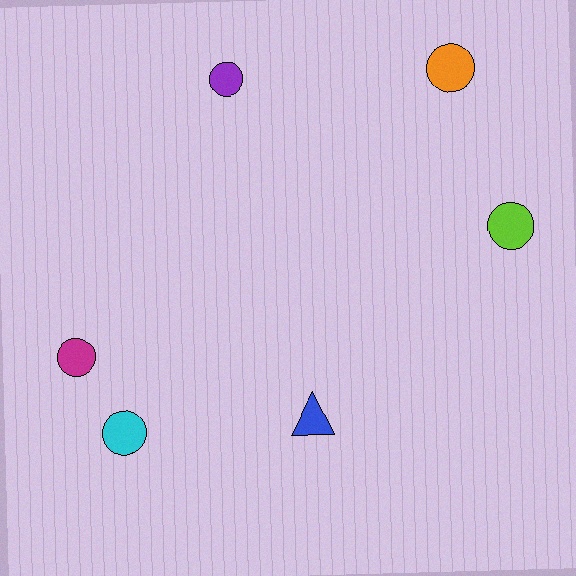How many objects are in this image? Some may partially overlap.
There are 6 objects.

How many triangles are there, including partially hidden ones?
There is 1 triangle.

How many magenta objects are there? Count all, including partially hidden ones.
There is 1 magenta object.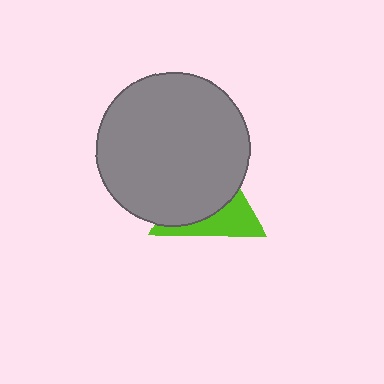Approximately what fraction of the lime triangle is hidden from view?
Roughly 64% of the lime triangle is hidden behind the gray circle.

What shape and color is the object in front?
The object in front is a gray circle.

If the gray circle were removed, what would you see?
You would see the complete lime triangle.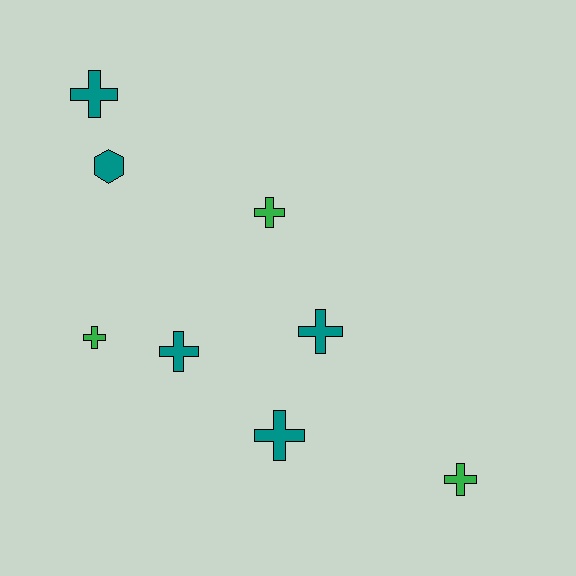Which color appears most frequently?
Teal, with 5 objects.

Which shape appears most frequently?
Cross, with 7 objects.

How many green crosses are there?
There are 3 green crosses.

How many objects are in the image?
There are 8 objects.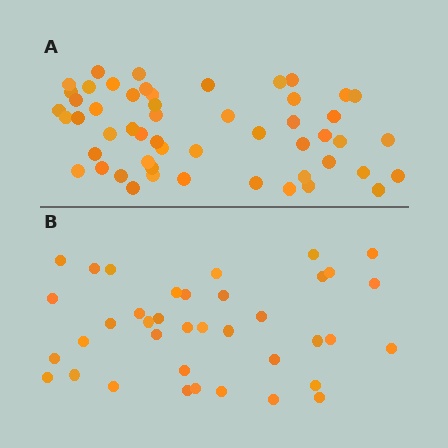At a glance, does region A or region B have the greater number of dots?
Region A (the top region) has more dots.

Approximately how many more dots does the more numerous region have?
Region A has approximately 15 more dots than region B.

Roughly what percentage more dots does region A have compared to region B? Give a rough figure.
About 40% more.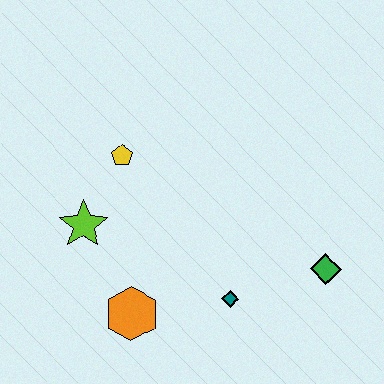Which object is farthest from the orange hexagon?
The green diamond is farthest from the orange hexagon.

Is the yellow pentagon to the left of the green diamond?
Yes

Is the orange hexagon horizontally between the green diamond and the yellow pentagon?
Yes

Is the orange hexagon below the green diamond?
Yes